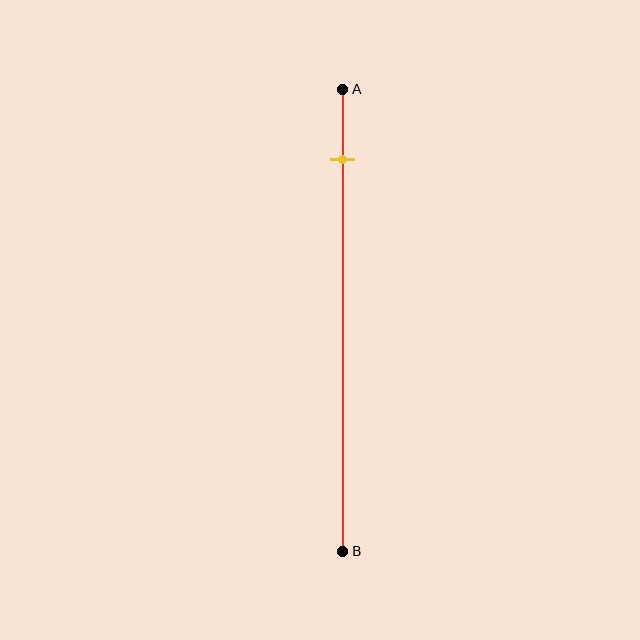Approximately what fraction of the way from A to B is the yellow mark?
The yellow mark is approximately 15% of the way from A to B.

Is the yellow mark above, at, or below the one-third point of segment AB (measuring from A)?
The yellow mark is above the one-third point of segment AB.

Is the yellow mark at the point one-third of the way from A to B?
No, the mark is at about 15% from A, not at the 33% one-third point.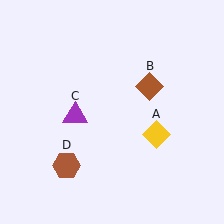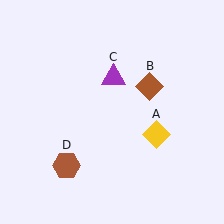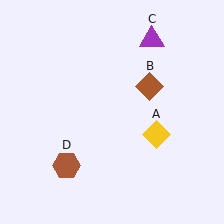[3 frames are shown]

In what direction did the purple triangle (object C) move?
The purple triangle (object C) moved up and to the right.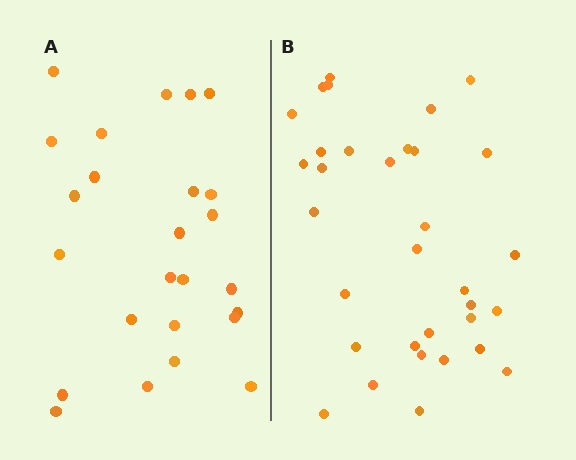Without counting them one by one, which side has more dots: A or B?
Region B (the right region) has more dots.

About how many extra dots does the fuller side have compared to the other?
Region B has roughly 8 or so more dots than region A.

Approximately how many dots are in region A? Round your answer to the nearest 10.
About 20 dots. (The exact count is 25, which rounds to 20.)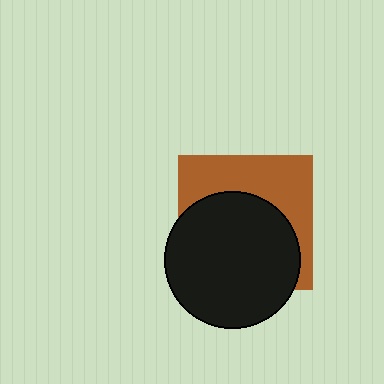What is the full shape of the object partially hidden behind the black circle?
The partially hidden object is a brown square.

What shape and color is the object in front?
The object in front is a black circle.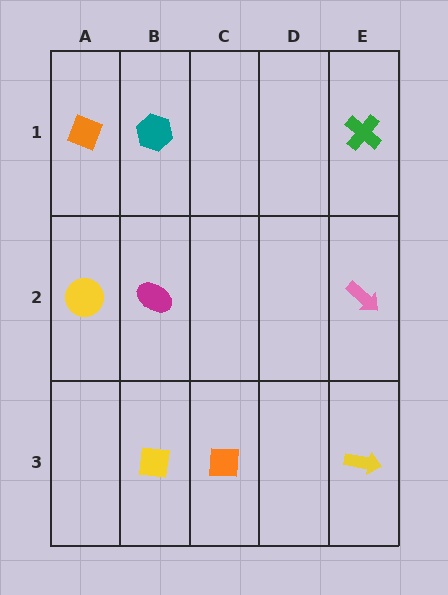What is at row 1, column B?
A teal hexagon.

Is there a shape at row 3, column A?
No, that cell is empty.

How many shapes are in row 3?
3 shapes.